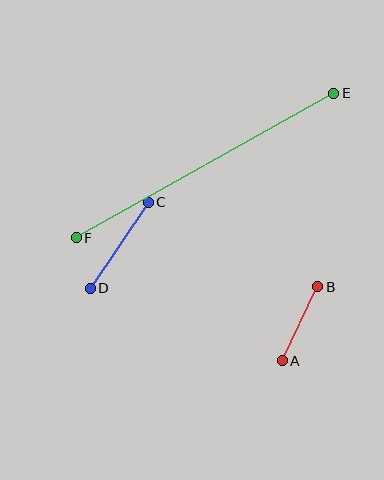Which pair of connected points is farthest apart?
Points E and F are farthest apart.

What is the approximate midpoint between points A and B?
The midpoint is at approximately (300, 324) pixels.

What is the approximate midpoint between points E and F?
The midpoint is at approximately (205, 165) pixels.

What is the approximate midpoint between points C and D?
The midpoint is at approximately (119, 245) pixels.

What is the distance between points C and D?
The distance is approximately 104 pixels.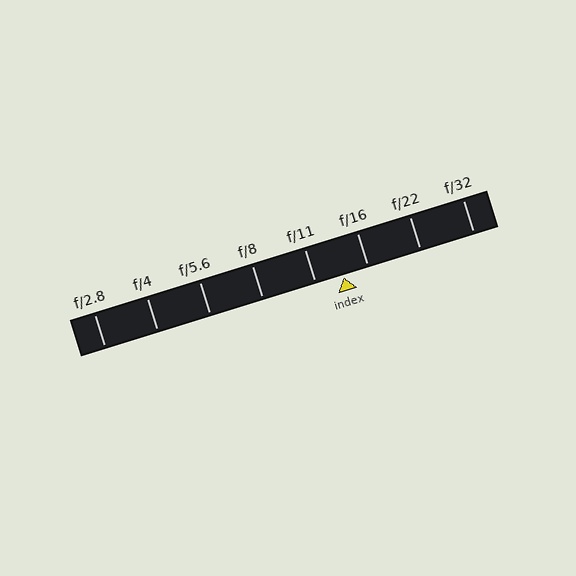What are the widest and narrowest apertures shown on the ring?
The widest aperture shown is f/2.8 and the narrowest is f/32.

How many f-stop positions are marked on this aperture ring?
There are 8 f-stop positions marked.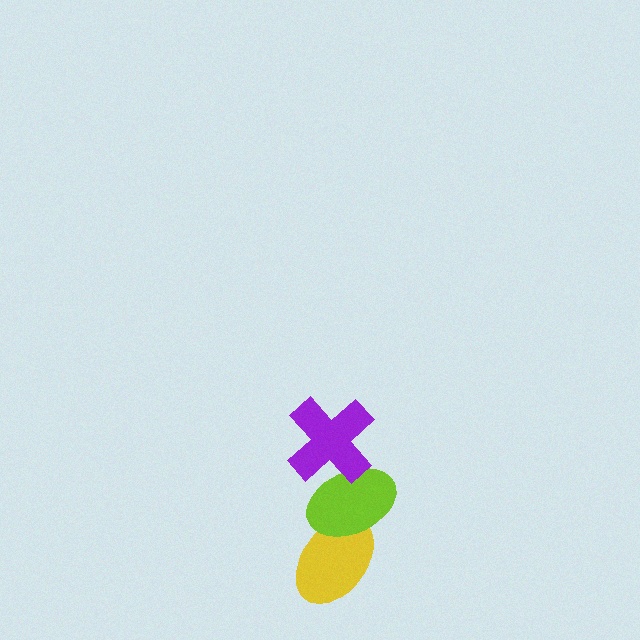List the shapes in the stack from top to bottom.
From top to bottom: the purple cross, the lime ellipse, the yellow ellipse.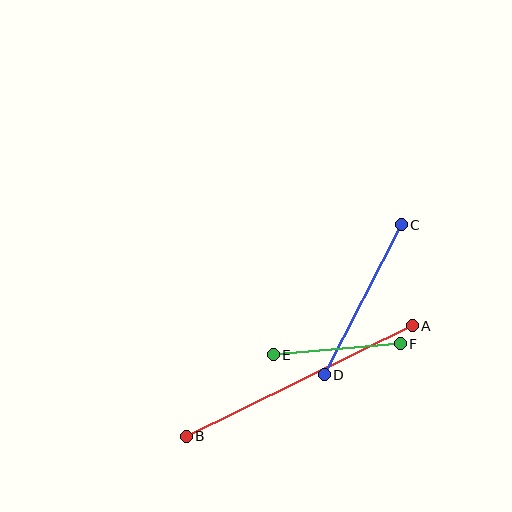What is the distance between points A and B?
The distance is approximately 252 pixels.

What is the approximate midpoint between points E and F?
The midpoint is at approximately (337, 349) pixels.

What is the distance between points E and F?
The distance is approximately 128 pixels.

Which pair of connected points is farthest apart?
Points A and B are farthest apart.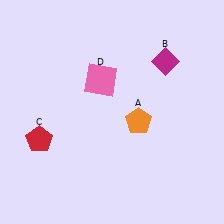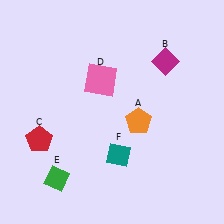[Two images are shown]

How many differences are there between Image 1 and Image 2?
There are 2 differences between the two images.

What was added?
A green diamond (E), a teal diamond (F) were added in Image 2.